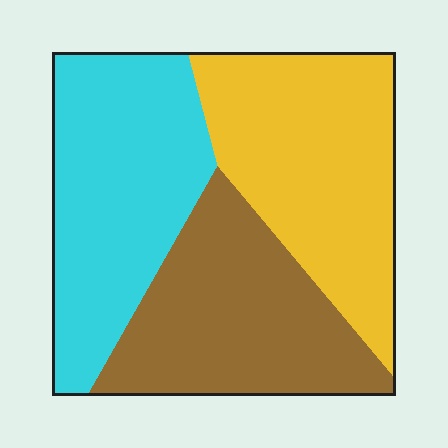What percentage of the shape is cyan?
Cyan takes up about one third (1/3) of the shape.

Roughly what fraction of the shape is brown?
Brown covers roughly 30% of the shape.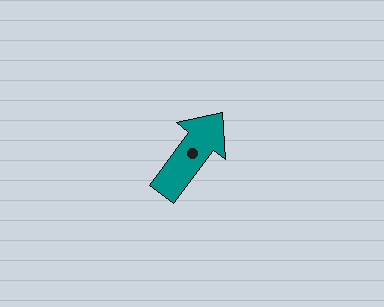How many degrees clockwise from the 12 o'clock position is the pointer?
Approximately 37 degrees.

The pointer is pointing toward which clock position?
Roughly 1 o'clock.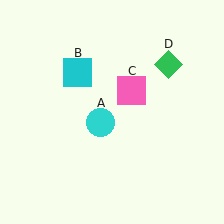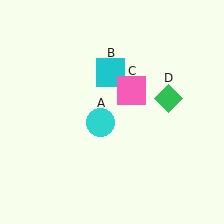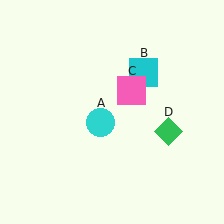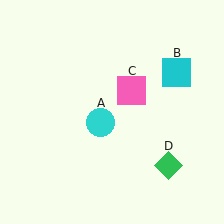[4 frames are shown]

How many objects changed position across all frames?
2 objects changed position: cyan square (object B), green diamond (object D).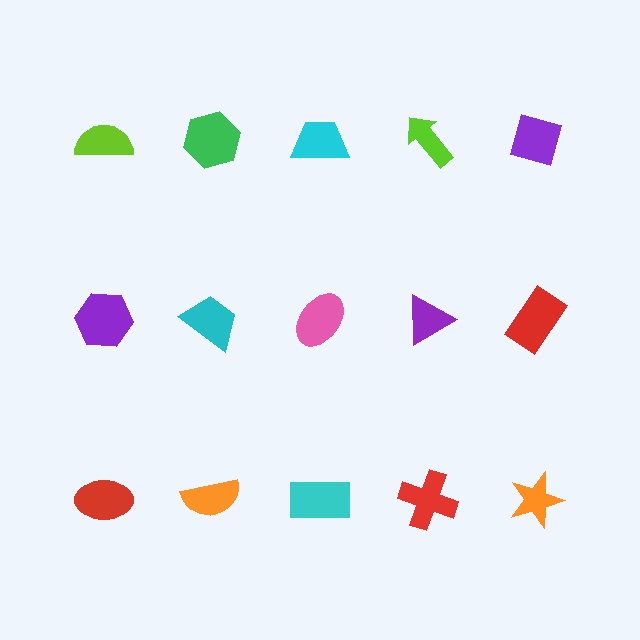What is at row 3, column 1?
A red ellipse.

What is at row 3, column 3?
A cyan rectangle.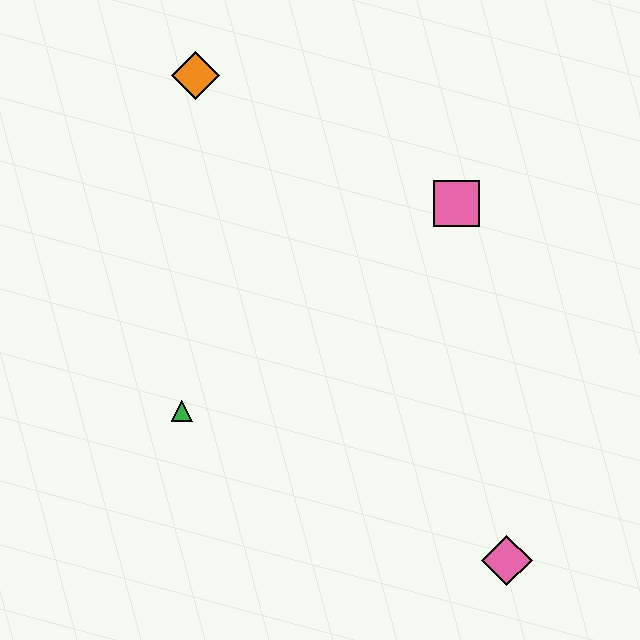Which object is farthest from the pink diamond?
The orange diamond is farthest from the pink diamond.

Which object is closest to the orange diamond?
The pink square is closest to the orange diamond.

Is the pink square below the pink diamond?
No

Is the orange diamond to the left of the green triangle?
No